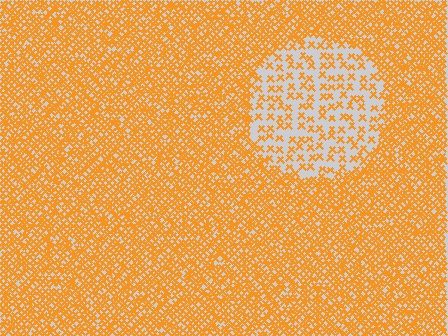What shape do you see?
I see a circle.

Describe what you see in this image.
The image contains small orange elements arranged at two different densities. A circle-shaped region is visible where the elements are less densely packed than the surrounding area.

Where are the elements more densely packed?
The elements are more densely packed outside the circle boundary.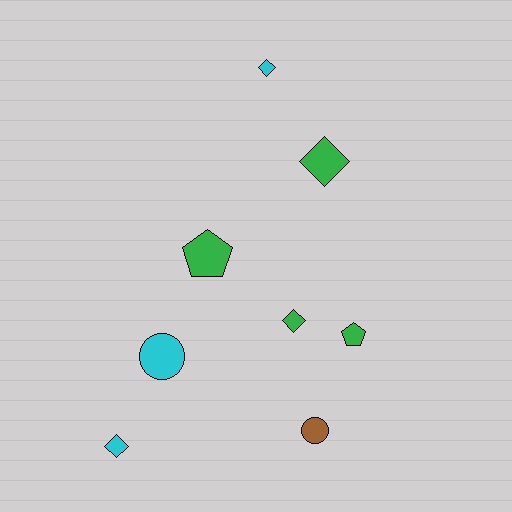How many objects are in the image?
There are 8 objects.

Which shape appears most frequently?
Diamond, with 4 objects.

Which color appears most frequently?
Green, with 4 objects.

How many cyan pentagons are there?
There are no cyan pentagons.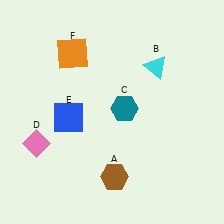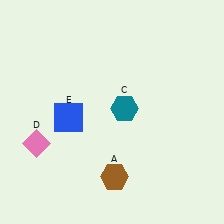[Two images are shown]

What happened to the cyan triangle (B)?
The cyan triangle (B) was removed in Image 2. It was in the top-right area of Image 1.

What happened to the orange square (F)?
The orange square (F) was removed in Image 2. It was in the top-left area of Image 1.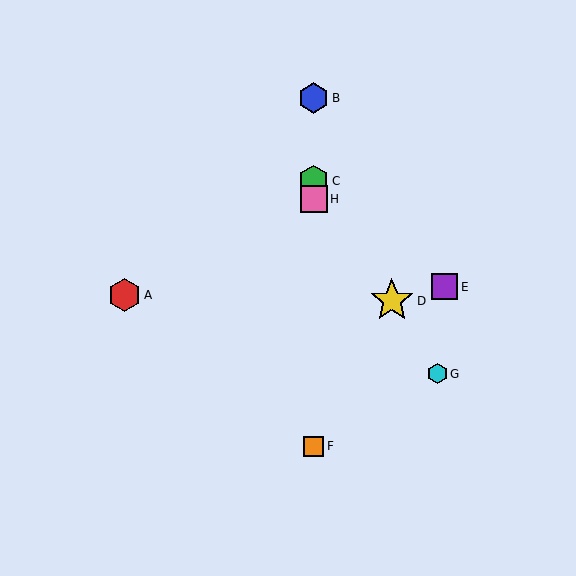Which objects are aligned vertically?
Objects B, C, F, H are aligned vertically.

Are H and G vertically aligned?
No, H is at x≈314 and G is at x≈437.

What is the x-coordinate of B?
Object B is at x≈314.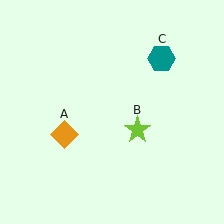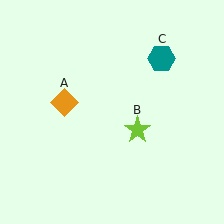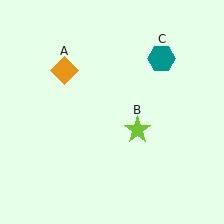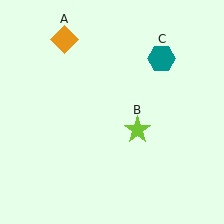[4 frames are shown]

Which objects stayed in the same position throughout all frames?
Lime star (object B) and teal hexagon (object C) remained stationary.